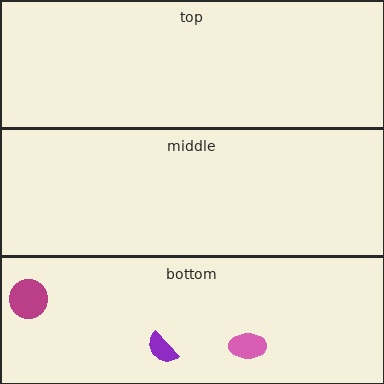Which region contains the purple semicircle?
The bottom region.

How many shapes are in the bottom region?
3.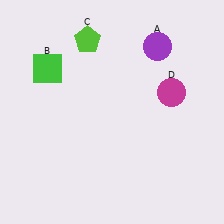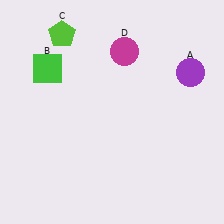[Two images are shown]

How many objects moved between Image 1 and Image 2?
3 objects moved between the two images.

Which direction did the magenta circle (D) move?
The magenta circle (D) moved left.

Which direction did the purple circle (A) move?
The purple circle (A) moved right.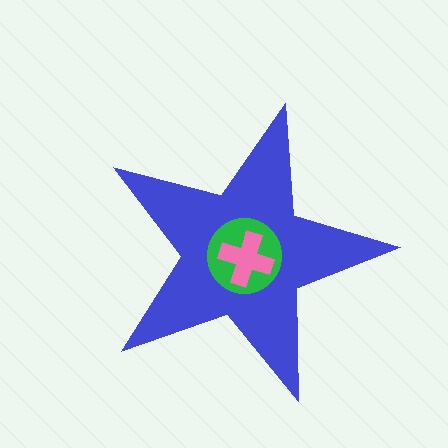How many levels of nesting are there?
3.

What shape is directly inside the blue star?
The green circle.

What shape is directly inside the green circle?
The pink cross.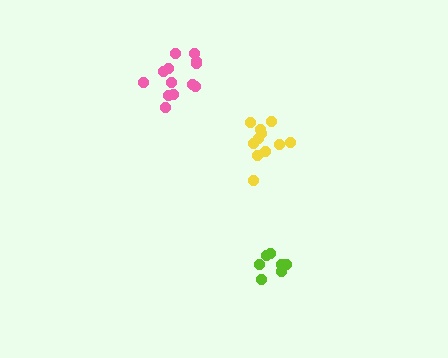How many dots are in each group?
Group 1: 13 dots, Group 2: 11 dots, Group 3: 7 dots (31 total).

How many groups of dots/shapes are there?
There are 3 groups.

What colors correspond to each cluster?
The clusters are colored: pink, yellow, lime.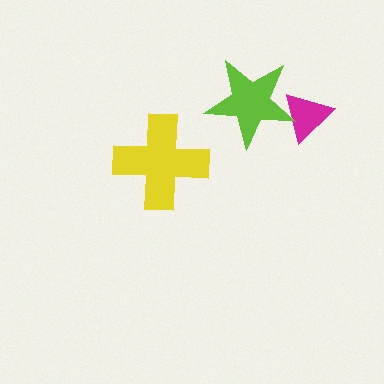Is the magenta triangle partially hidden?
Yes, it is partially covered by another shape.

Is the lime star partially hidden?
No, no other shape covers it.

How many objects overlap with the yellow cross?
0 objects overlap with the yellow cross.